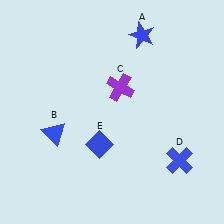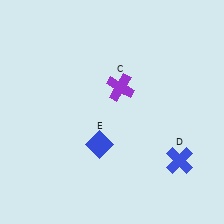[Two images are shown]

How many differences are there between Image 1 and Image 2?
There are 2 differences between the two images.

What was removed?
The blue star (A), the blue triangle (B) were removed in Image 2.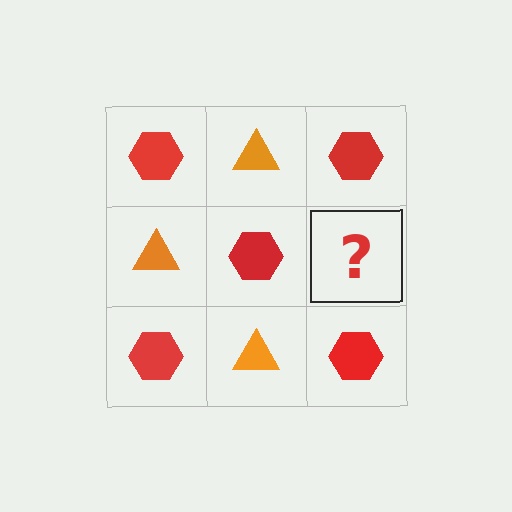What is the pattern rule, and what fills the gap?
The rule is that it alternates red hexagon and orange triangle in a checkerboard pattern. The gap should be filled with an orange triangle.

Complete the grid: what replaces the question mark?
The question mark should be replaced with an orange triangle.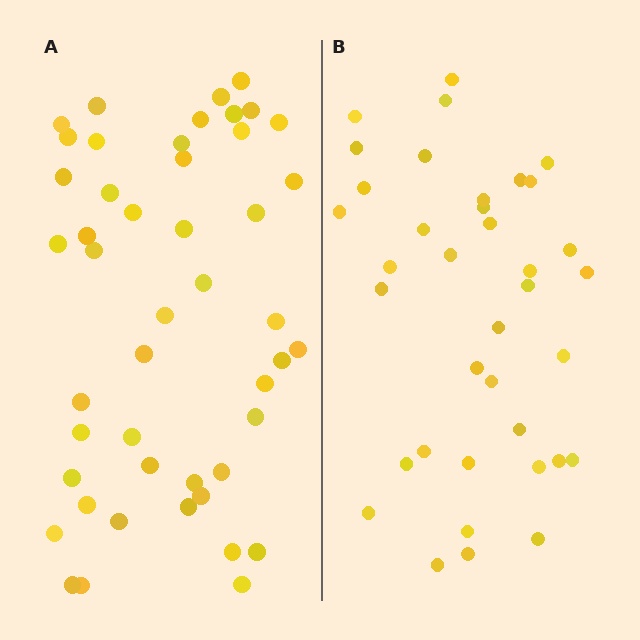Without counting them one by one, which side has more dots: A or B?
Region A (the left region) has more dots.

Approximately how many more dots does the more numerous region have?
Region A has roughly 10 or so more dots than region B.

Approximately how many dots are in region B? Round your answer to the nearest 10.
About 40 dots. (The exact count is 37, which rounds to 40.)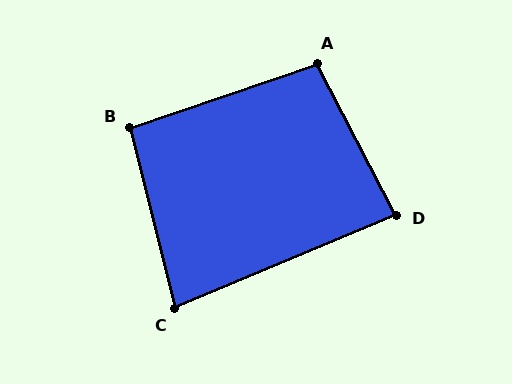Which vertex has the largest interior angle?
A, at approximately 99 degrees.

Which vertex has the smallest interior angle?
C, at approximately 81 degrees.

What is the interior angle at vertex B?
Approximately 95 degrees (approximately right).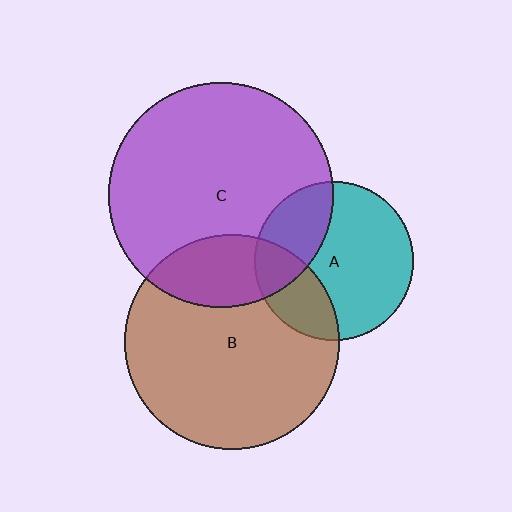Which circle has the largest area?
Circle C (purple).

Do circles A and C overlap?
Yes.